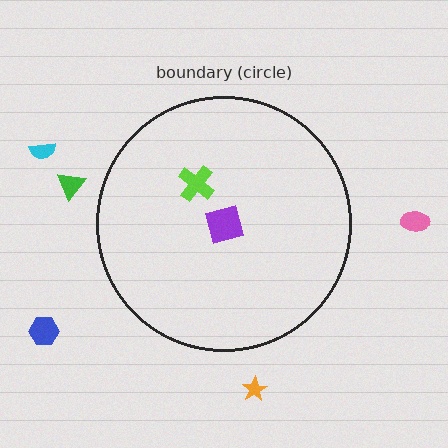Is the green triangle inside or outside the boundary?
Outside.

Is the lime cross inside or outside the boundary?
Inside.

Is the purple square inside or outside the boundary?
Inside.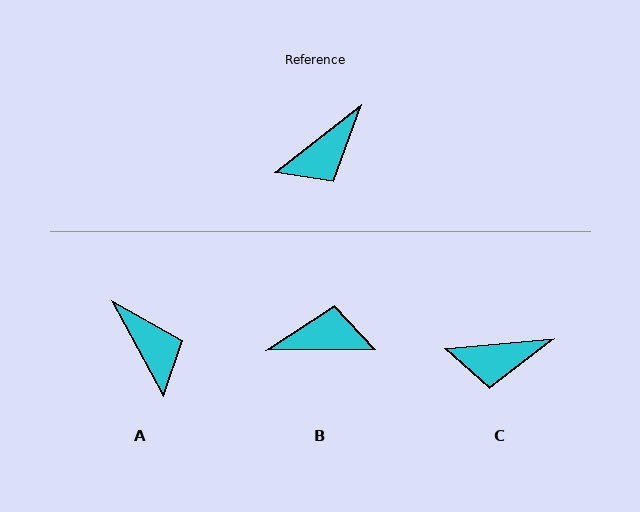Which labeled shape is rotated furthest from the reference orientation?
B, about 143 degrees away.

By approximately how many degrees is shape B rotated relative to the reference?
Approximately 143 degrees counter-clockwise.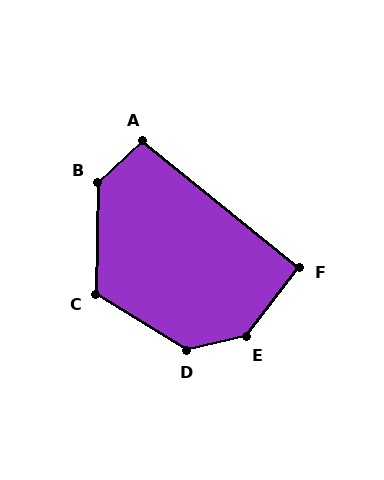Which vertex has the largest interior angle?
E, at approximately 141 degrees.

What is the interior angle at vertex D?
Approximately 135 degrees (obtuse).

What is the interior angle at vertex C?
Approximately 121 degrees (obtuse).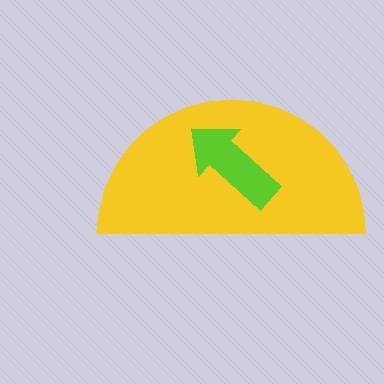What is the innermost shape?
The lime arrow.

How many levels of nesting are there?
2.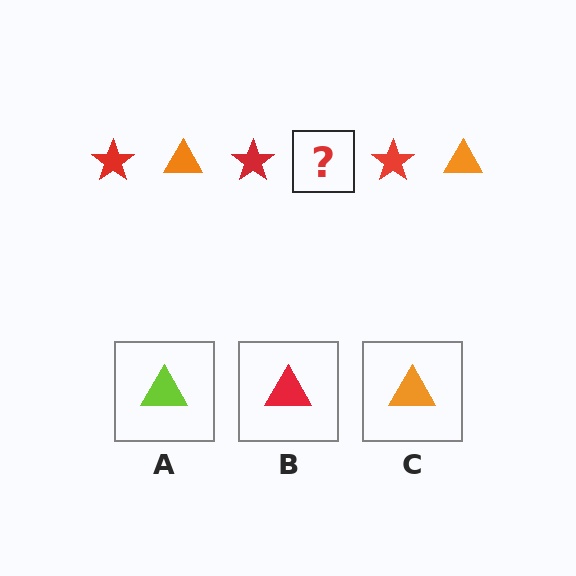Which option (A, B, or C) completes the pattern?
C.